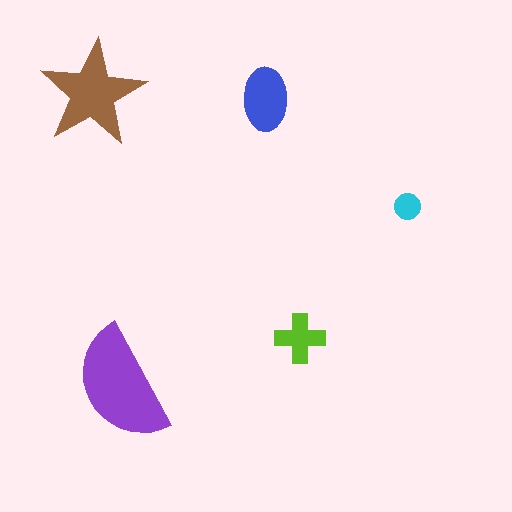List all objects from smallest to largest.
The cyan circle, the lime cross, the blue ellipse, the brown star, the purple semicircle.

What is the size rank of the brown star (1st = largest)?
2nd.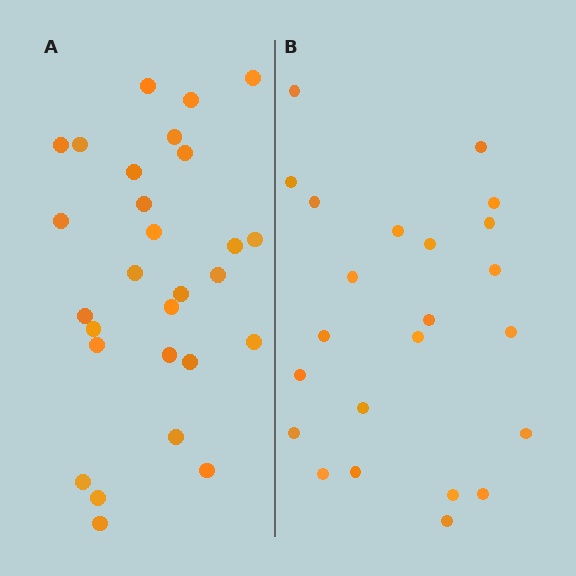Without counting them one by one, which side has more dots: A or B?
Region A (the left region) has more dots.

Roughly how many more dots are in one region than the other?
Region A has about 5 more dots than region B.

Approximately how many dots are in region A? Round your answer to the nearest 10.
About 30 dots. (The exact count is 28, which rounds to 30.)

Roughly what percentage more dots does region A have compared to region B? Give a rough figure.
About 20% more.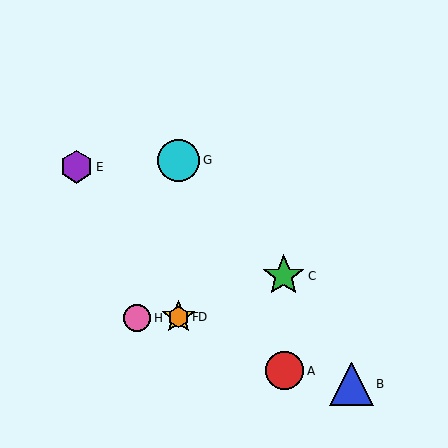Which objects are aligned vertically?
Objects D, F, G are aligned vertically.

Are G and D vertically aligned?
Yes, both are at x≈179.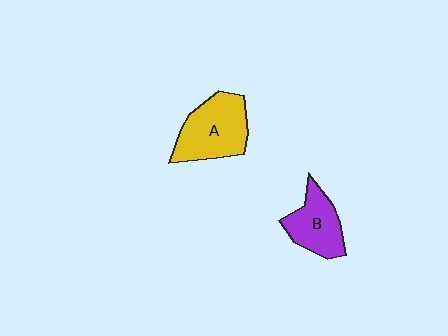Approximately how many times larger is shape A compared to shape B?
Approximately 1.4 times.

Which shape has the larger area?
Shape A (yellow).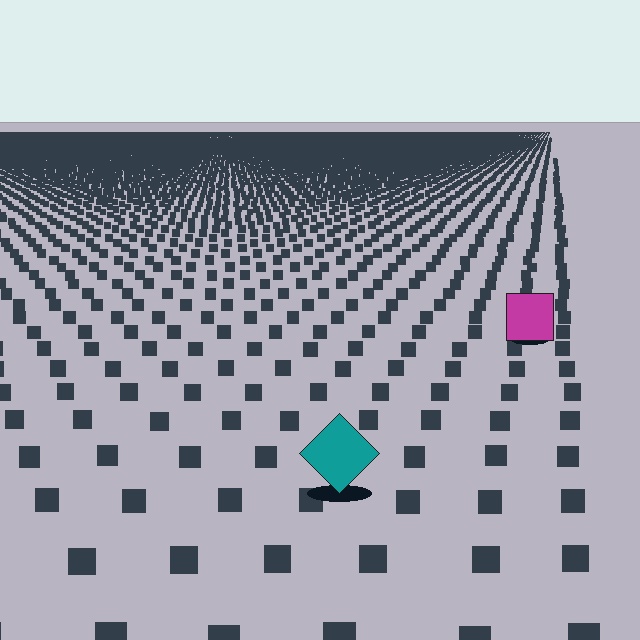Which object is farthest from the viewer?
The magenta square is farthest from the viewer. It appears smaller and the ground texture around it is denser.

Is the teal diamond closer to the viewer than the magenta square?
Yes. The teal diamond is closer — you can tell from the texture gradient: the ground texture is coarser near it.